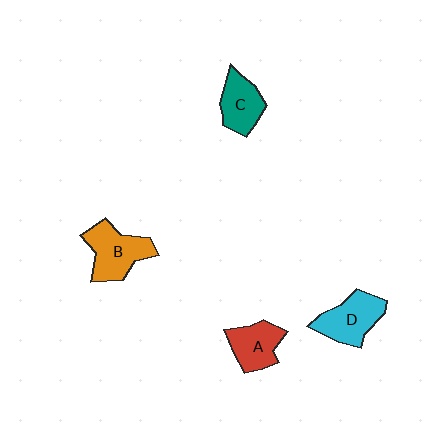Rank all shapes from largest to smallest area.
From largest to smallest: B (orange), D (cyan), A (red), C (teal).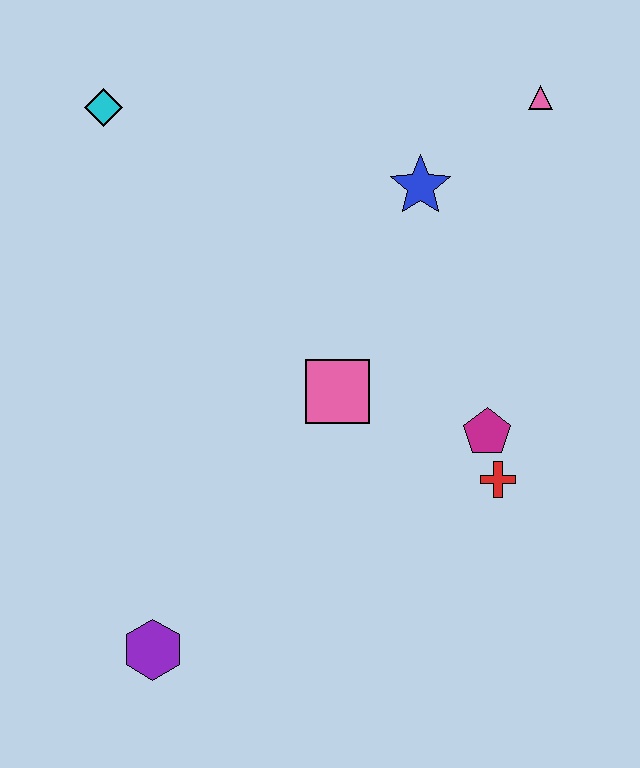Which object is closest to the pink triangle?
The blue star is closest to the pink triangle.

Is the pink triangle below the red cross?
No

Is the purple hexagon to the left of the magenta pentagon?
Yes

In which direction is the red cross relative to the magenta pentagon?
The red cross is below the magenta pentagon.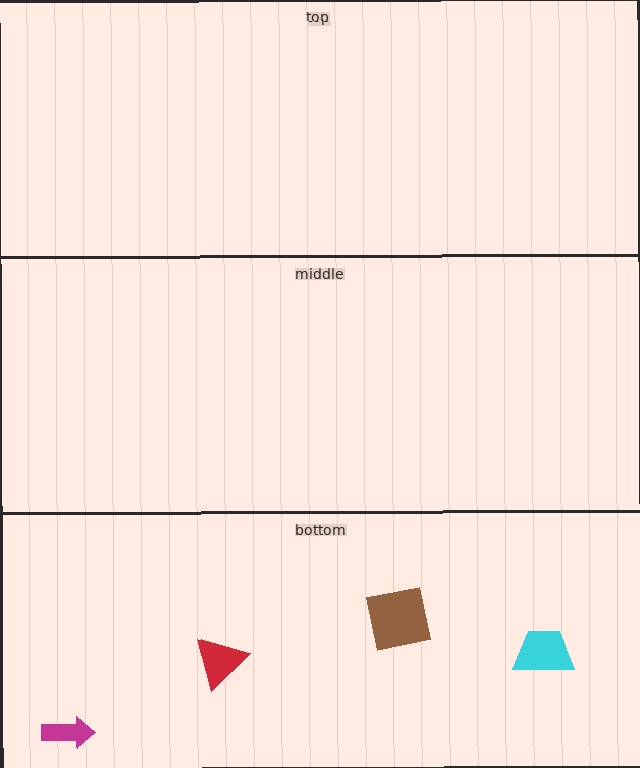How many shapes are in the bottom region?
4.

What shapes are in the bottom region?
The brown square, the cyan trapezoid, the red triangle, the magenta arrow.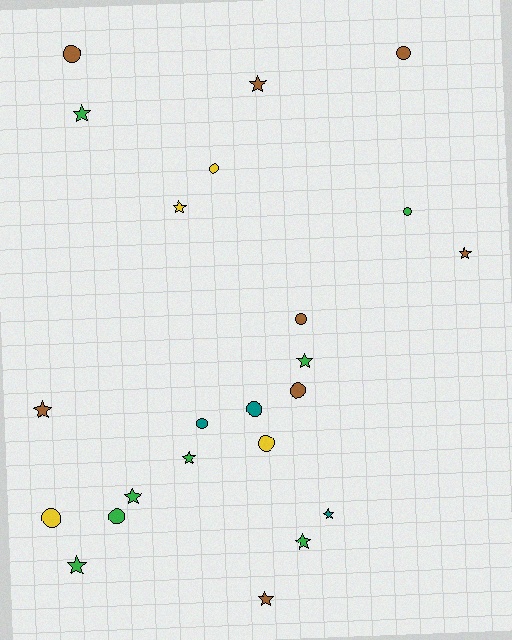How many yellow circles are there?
There are 3 yellow circles.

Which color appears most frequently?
Brown, with 8 objects.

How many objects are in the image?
There are 23 objects.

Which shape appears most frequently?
Star, with 12 objects.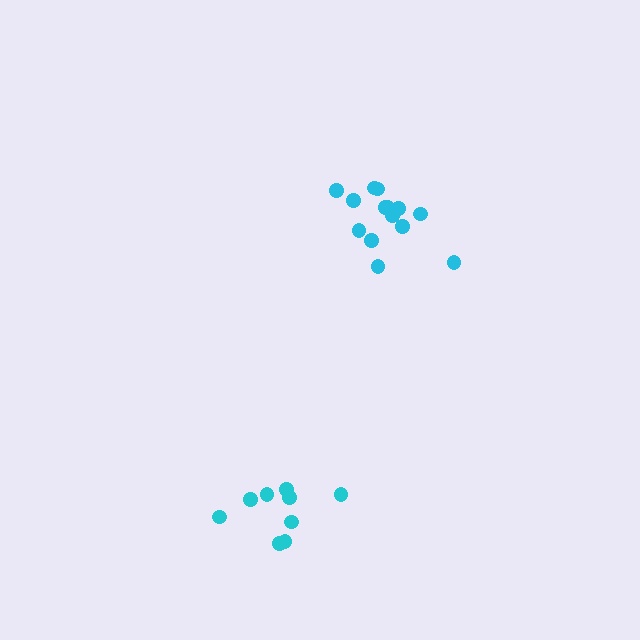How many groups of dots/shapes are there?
There are 2 groups.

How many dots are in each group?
Group 1: 14 dots, Group 2: 9 dots (23 total).